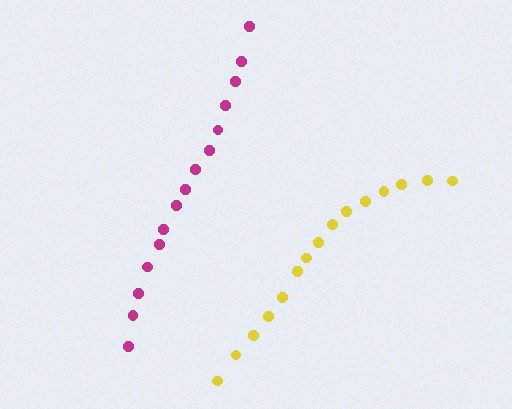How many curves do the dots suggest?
There are 2 distinct paths.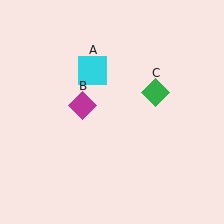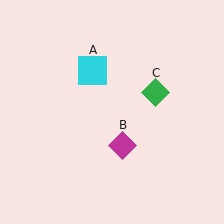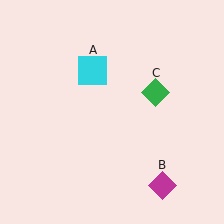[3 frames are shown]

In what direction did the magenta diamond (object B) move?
The magenta diamond (object B) moved down and to the right.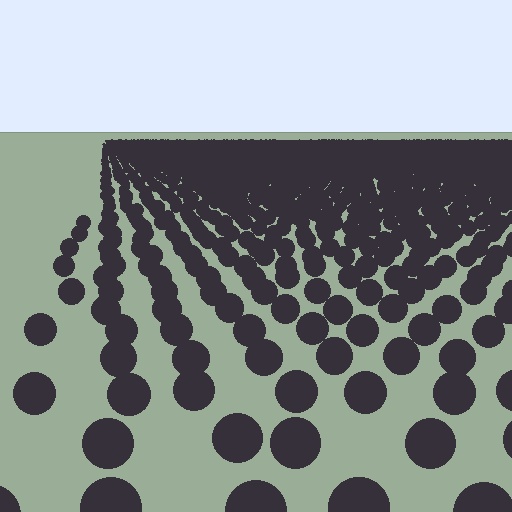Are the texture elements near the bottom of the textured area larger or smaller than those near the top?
Larger. Near the bottom, elements are closer to the viewer and appear at a bigger on-screen size.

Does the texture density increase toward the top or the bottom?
Density increases toward the top.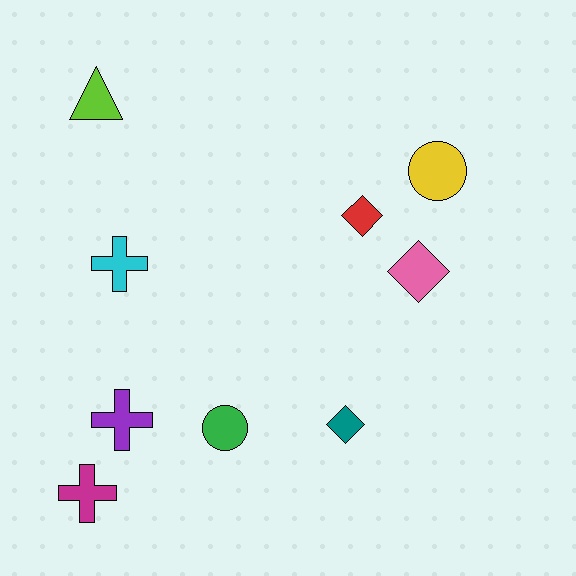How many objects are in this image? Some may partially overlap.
There are 9 objects.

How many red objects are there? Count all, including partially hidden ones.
There is 1 red object.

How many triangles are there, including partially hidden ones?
There is 1 triangle.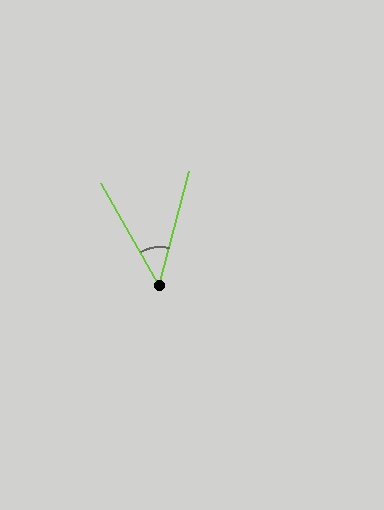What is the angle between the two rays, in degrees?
Approximately 45 degrees.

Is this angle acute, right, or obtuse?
It is acute.